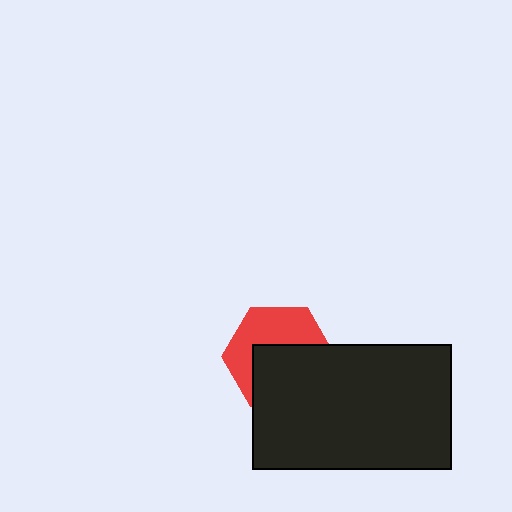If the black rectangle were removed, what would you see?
You would see the complete red hexagon.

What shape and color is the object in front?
The object in front is a black rectangle.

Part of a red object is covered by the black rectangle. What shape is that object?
It is a hexagon.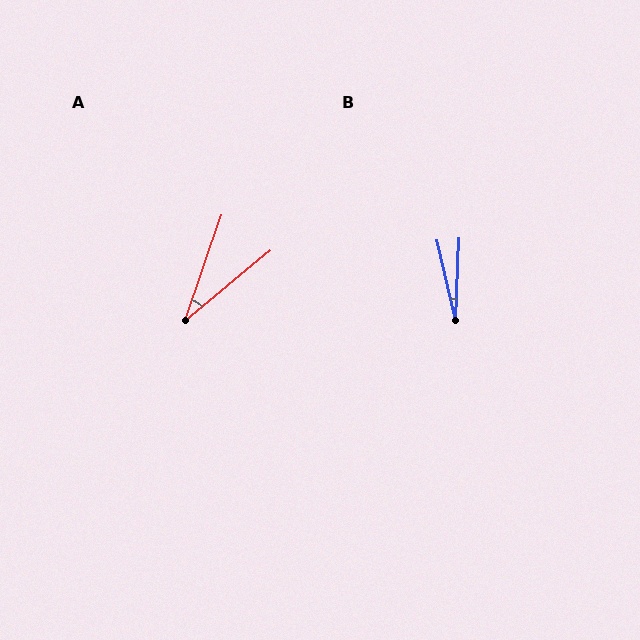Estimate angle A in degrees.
Approximately 31 degrees.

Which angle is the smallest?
B, at approximately 16 degrees.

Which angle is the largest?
A, at approximately 31 degrees.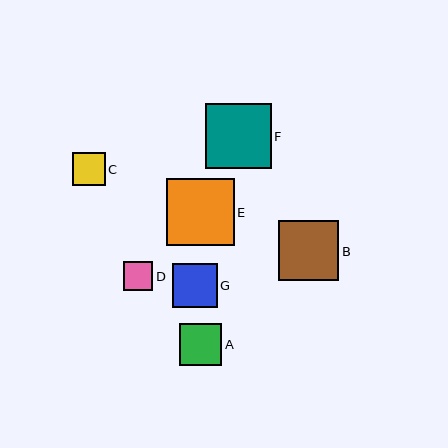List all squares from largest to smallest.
From largest to smallest: E, F, B, G, A, C, D.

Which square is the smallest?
Square D is the smallest with a size of approximately 29 pixels.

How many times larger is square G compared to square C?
Square G is approximately 1.4 times the size of square C.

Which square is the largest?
Square E is the largest with a size of approximately 67 pixels.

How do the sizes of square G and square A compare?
Square G and square A are approximately the same size.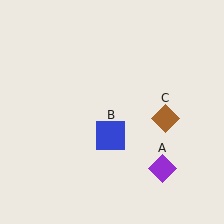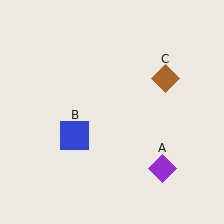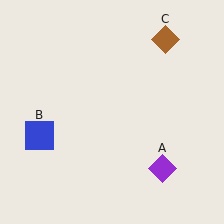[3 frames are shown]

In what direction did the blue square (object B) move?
The blue square (object B) moved left.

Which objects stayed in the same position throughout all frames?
Purple diamond (object A) remained stationary.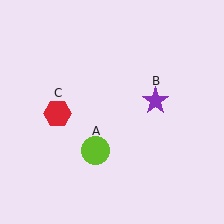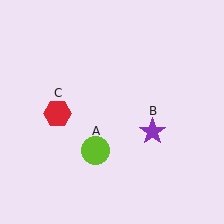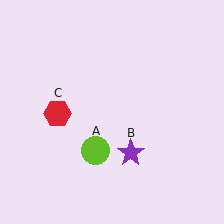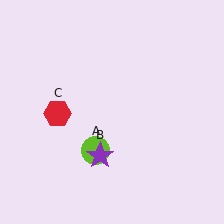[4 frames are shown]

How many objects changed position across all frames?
1 object changed position: purple star (object B).